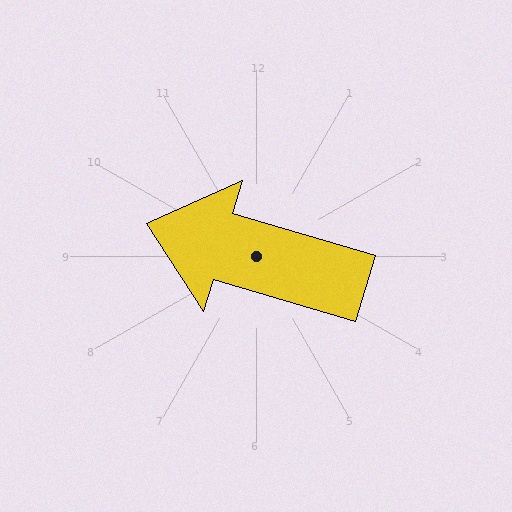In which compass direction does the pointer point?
West.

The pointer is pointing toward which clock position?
Roughly 10 o'clock.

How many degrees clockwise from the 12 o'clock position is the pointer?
Approximately 287 degrees.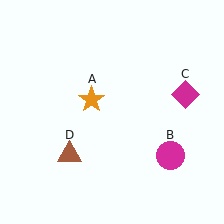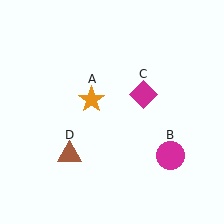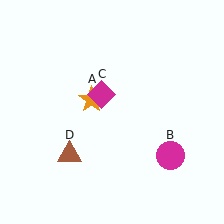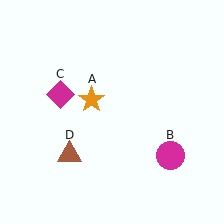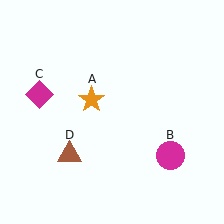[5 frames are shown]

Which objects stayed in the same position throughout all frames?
Orange star (object A) and magenta circle (object B) and brown triangle (object D) remained stationary.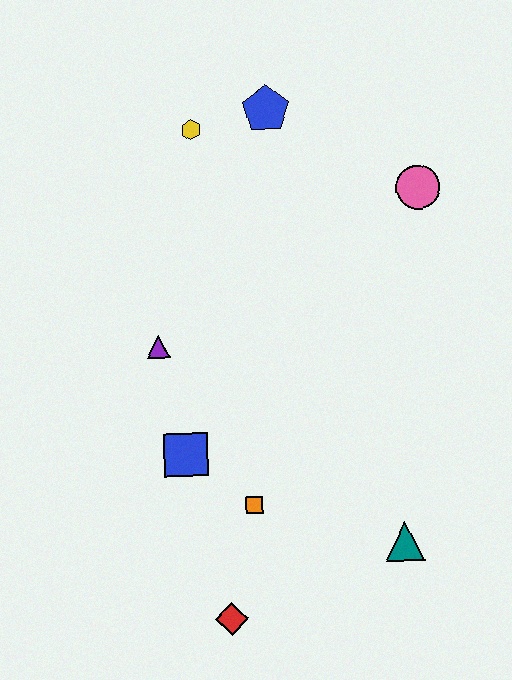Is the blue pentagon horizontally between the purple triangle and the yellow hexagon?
No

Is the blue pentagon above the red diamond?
Yes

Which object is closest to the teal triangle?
The orange square is closest to the teal triangle.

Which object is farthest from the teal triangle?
The yellow hexagon is farthest from the teal triangle.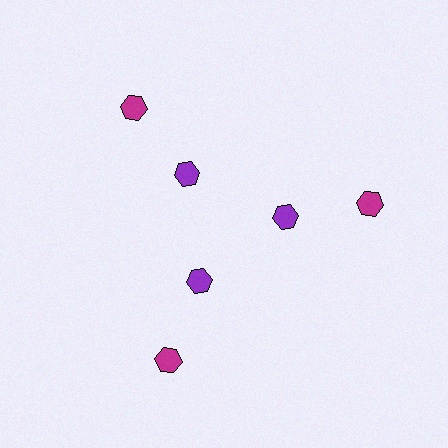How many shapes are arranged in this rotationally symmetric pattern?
There are 6 shapes, arranged in 3 groups of 2.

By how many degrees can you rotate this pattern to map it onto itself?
The pattern maps onto itself every 120 degrees of rotation.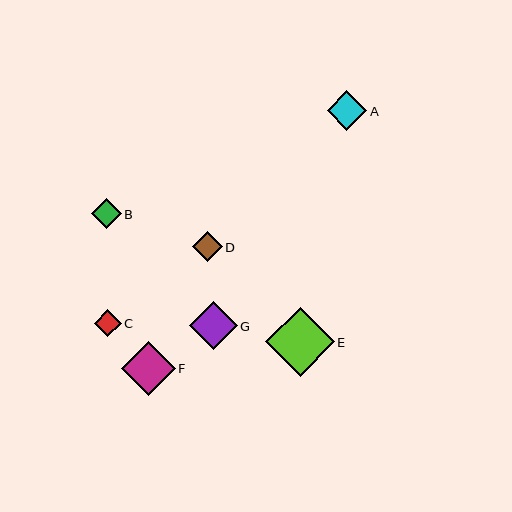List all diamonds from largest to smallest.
From largest to smallest: E, F, G, A, D, B, C.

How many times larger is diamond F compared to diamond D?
Diamond F is approximately 1.8 times the size of diamond D.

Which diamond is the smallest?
Diamond C is the smallest with a size of approximately 27 pixels.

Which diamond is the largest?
Diamond E is the largest with a size of approximately 69 pixels.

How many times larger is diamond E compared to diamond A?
Diamond E is approximately 1.7 times the size of diamond A.